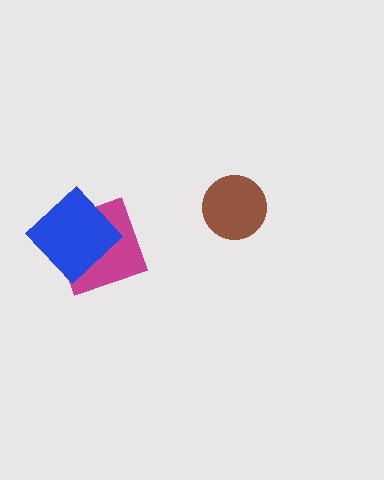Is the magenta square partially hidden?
Yes, it is partially covered by another shape.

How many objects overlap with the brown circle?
0 objects overlap with the brown circle.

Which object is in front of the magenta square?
The blue diamond is in front of the magenta square.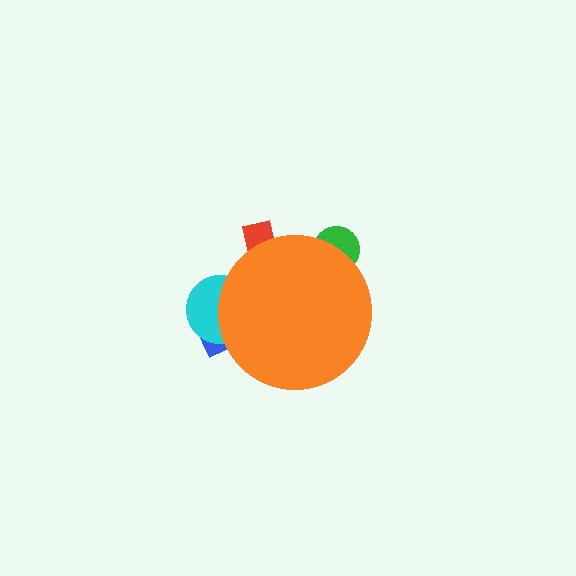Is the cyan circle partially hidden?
Yes, the cyan circle is partially hidden behind the orange circle.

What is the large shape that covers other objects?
An orange circle.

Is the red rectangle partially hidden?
Yes, the red rectangle is partially hidden behind the orange circle.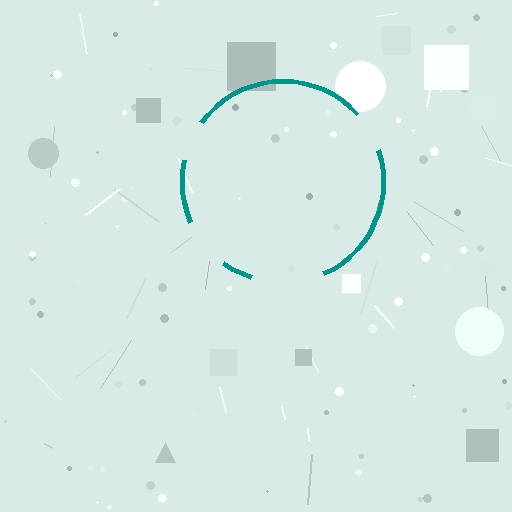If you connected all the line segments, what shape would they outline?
They would outline a circle.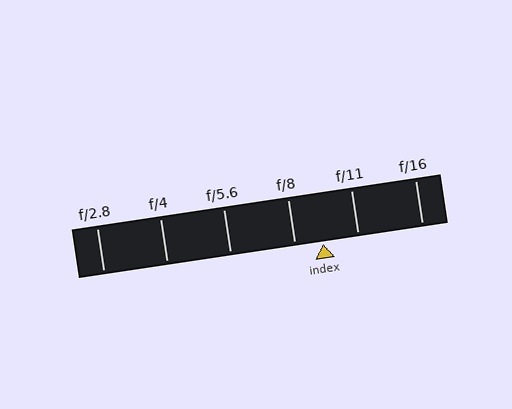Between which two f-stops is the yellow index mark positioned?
The index mark is between f/8 and f/11.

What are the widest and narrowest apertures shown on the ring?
The widest aperture shown is f/2.8 and the narrowest is f/16.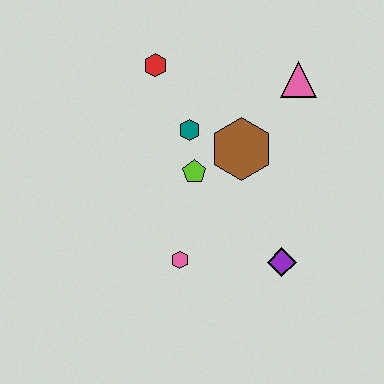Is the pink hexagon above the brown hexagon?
No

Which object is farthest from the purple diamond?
The red hexagon is farthest from the purple diamond.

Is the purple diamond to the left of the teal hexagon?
No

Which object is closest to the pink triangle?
The brown hexagon is closest to the pink triangle.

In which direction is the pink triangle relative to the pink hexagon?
The pink triangle is above the pink hexagon.